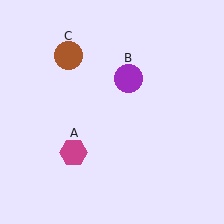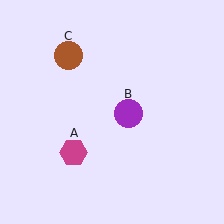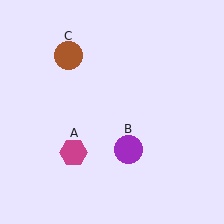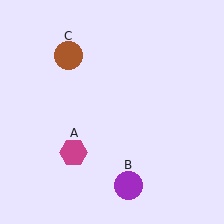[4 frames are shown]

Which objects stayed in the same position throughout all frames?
Magenta hexagon (object A) and brown circle (object C) remained stationary.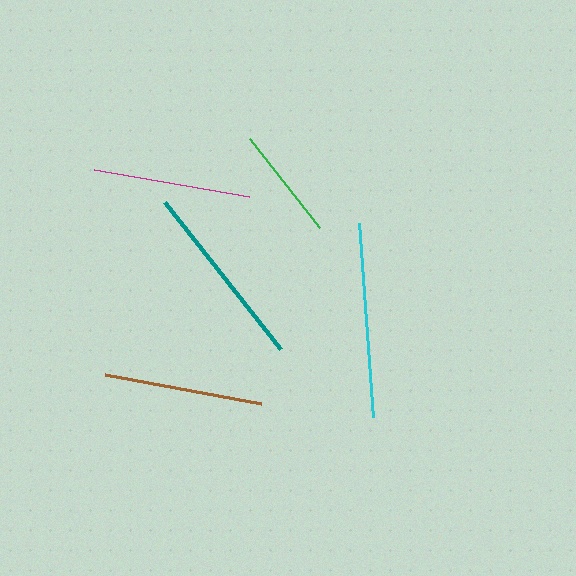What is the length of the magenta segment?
The magenta segment is approximately 157 pixels long.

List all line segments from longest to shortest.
From longest to shortest: cyan, teal, brown, magenta, green.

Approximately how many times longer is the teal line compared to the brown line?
The teal line is approximately 1.2 times the length of the brown line.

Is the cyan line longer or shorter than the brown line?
The cyan line is longer than the brown line.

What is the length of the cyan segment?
The cyan segment is approximately 195 pixels long.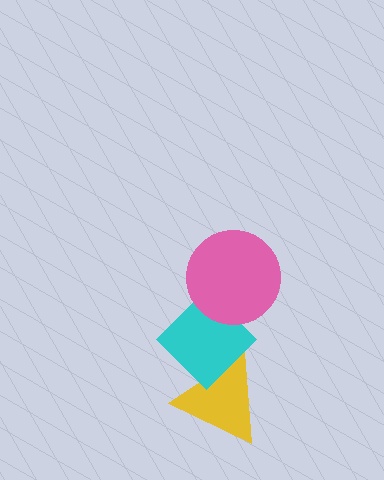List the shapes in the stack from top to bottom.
From top to bottom: the pink circle, the cyan diamond, the yellow triangle.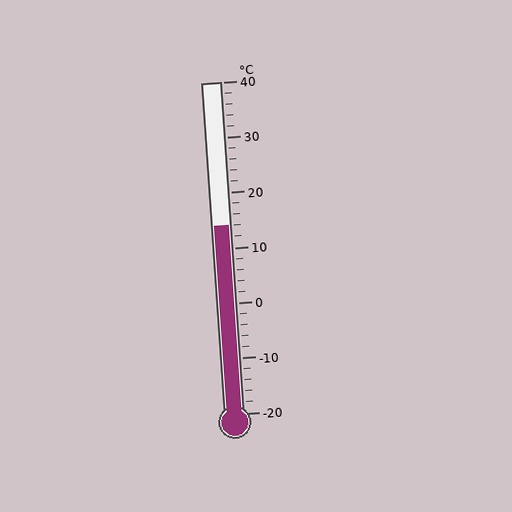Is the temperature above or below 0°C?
The temperature is above 0°C.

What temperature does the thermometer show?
The thermometer shows approximately 14°C.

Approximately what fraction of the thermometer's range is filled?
The thermometer is filled to approximately 55% of its range.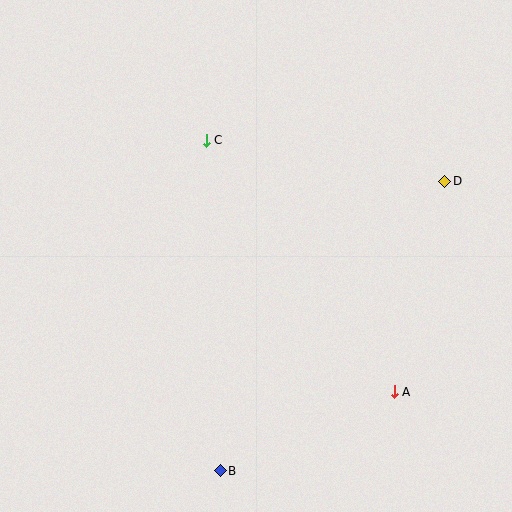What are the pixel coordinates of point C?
Point C is at (206, 140).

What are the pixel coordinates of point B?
Point B is at (220, 471).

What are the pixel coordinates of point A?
Point A is at (394, 392).